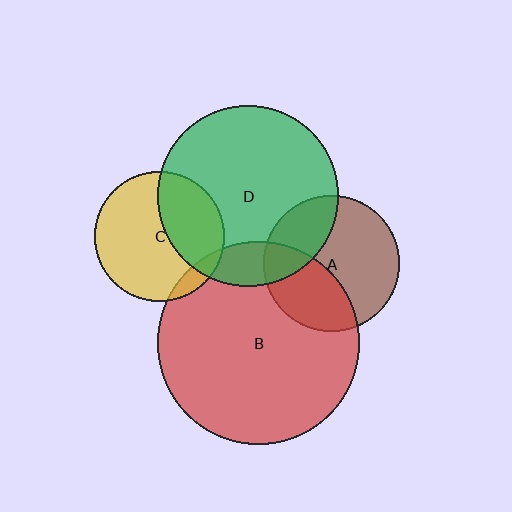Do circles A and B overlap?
Yes.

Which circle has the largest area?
Circle B (red).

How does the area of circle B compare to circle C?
Approximately 2.4 times.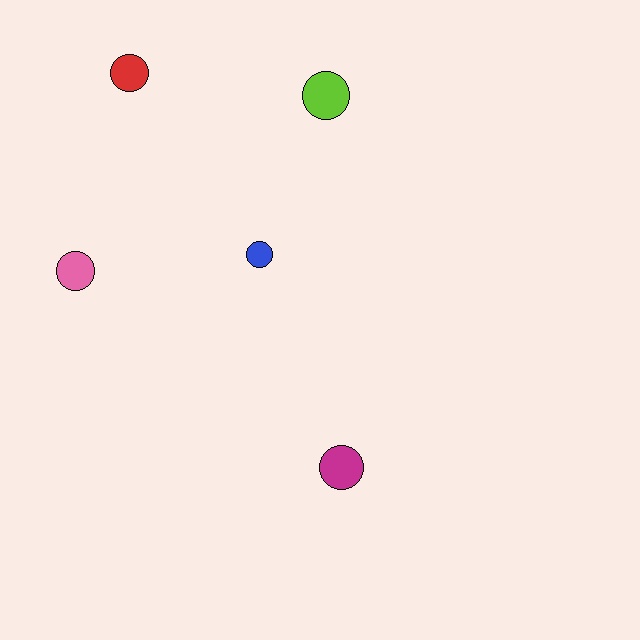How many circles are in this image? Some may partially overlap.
There are 5 circles.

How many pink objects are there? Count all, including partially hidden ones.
There is 1 pink object.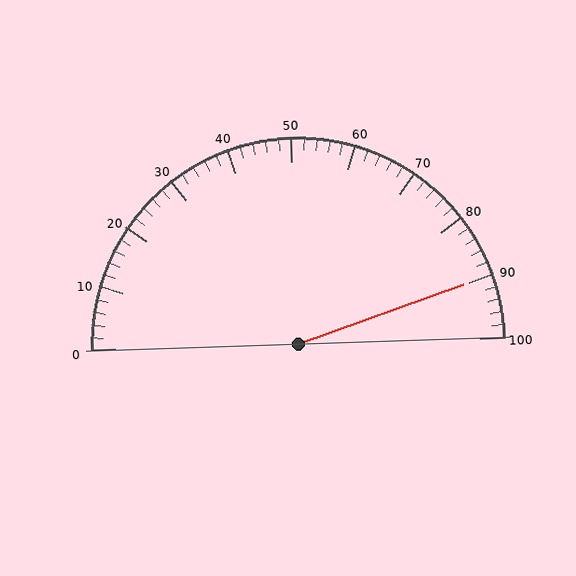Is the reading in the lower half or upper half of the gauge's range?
The reading is in the upper half of the range (0 to 100).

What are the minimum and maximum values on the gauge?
The gauge ranges from 0 to 100.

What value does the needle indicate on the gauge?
The needle indicates approximately 90.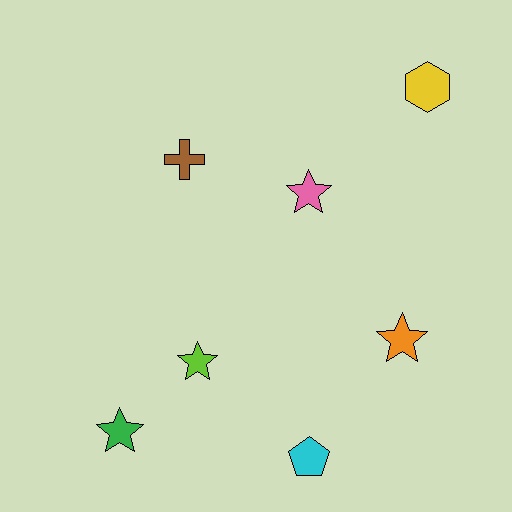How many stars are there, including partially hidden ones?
There are 4 stars.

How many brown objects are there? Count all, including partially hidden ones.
There is 1 brown object.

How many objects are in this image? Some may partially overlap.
There are 7 objects.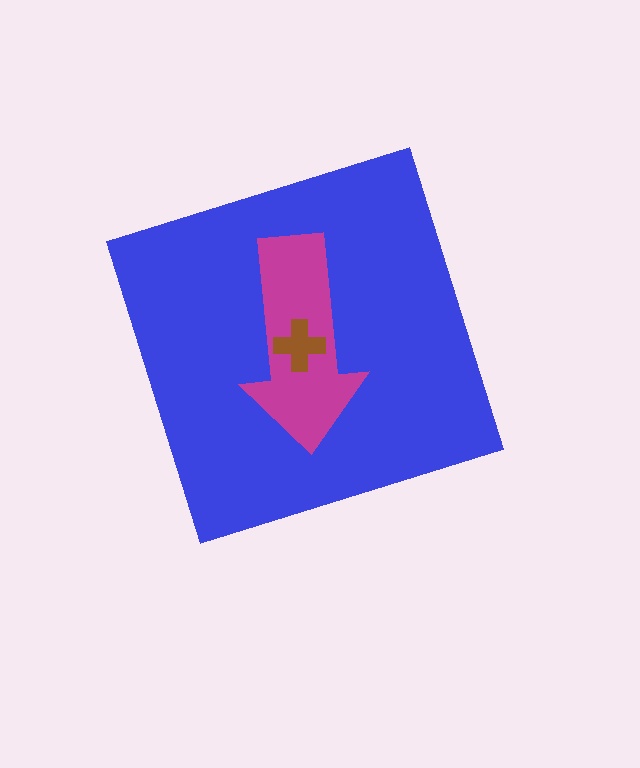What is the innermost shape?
The brown cross.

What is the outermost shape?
The blue diamond.